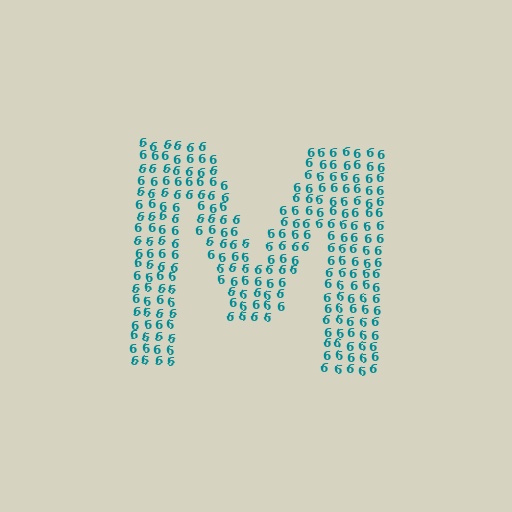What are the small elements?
The small elements are digit 6's.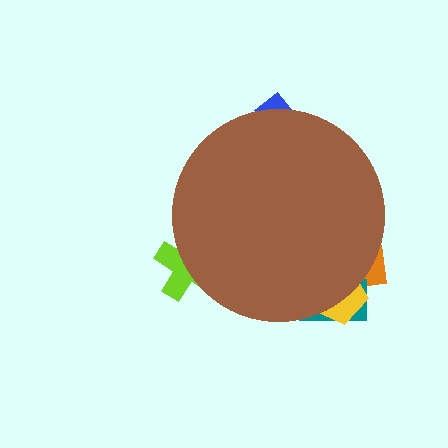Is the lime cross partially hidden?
Yes, the lime cross is partially hidden behind the brown circle.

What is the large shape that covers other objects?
A brown circle.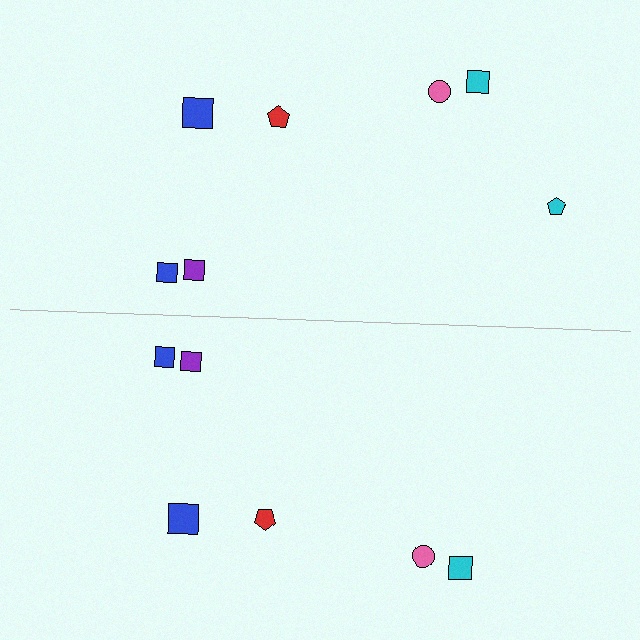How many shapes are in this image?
There are 13 shapes in this image.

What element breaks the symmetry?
A cyan pentagon is missing from the bottom side.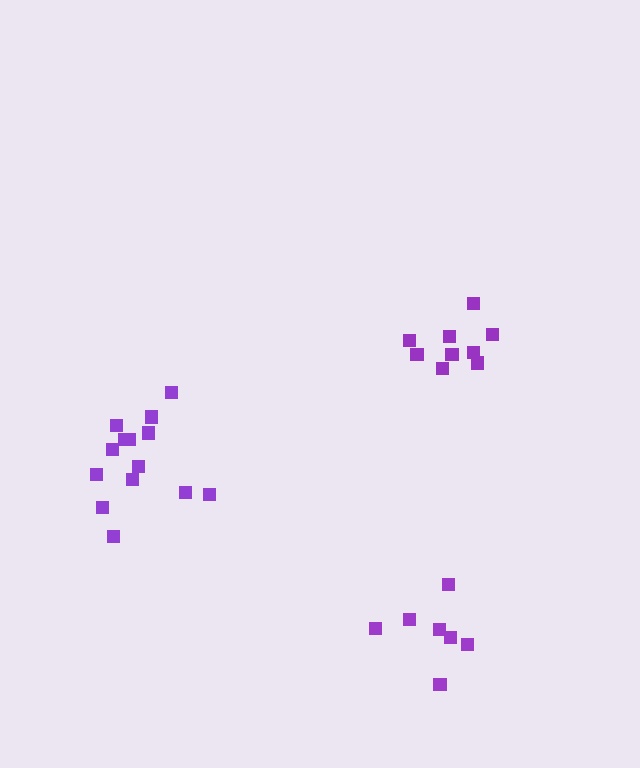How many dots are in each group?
Group 1: 8 dots, Group 2: 9 dots, Group 3: 14 dots (31 total).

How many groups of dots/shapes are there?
There are 3 groups.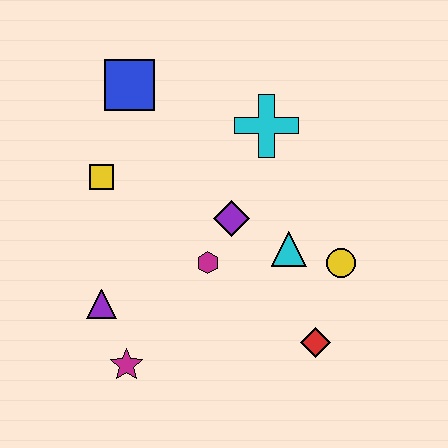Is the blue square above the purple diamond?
Yes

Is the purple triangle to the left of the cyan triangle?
Yes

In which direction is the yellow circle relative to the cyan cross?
The yellow circle is below the cyan cross.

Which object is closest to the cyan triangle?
The yellow circle is closest to the cyan triangle.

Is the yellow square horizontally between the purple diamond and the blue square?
No